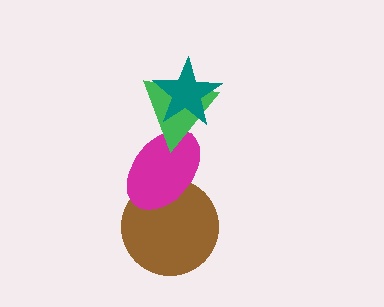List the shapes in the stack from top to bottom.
From top to bottom: the teal star, the green triangle, the magenta ellipse, the brown circle.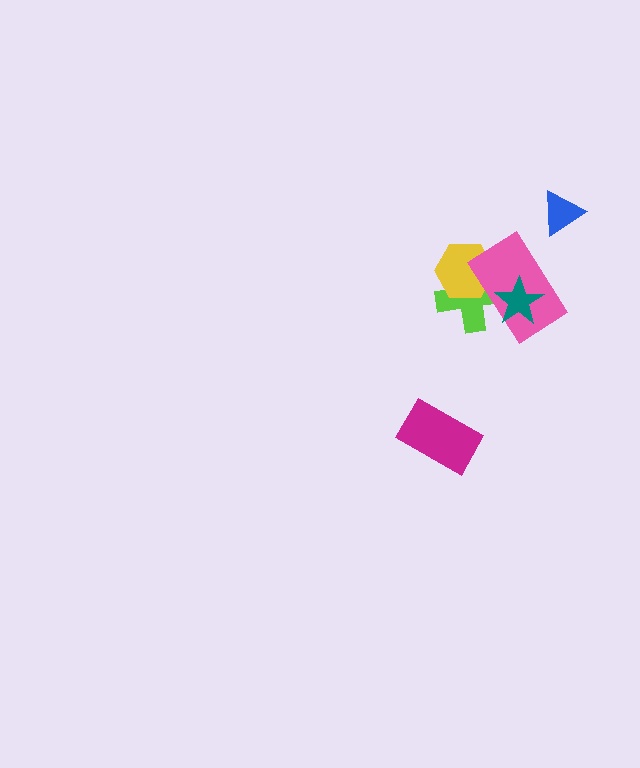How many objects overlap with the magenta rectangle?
0 objects overlap with the magenta rectangle.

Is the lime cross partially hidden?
Yes, it is partially covered by another shape.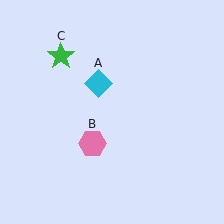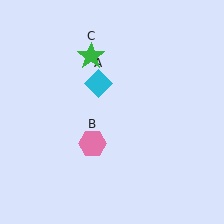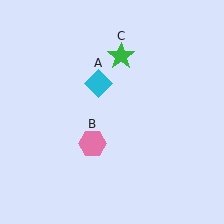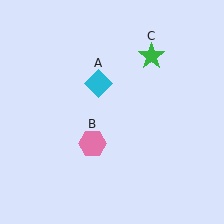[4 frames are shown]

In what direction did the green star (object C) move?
The green star (object C) moved right.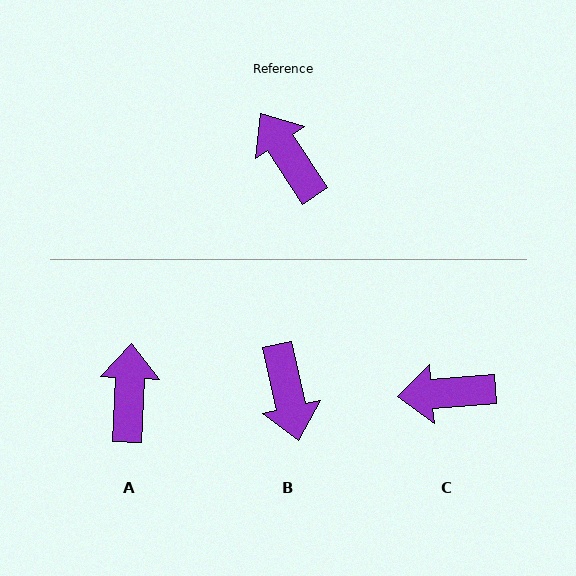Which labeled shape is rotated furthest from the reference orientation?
B, about 159 degrees away.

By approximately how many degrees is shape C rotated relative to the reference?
Approximately 61 degrees counter-clockwise.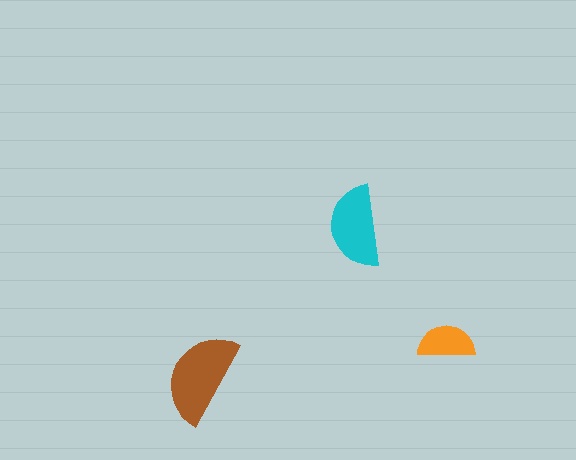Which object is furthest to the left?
The brown semicircle is leftmost.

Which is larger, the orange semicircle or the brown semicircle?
The brown one.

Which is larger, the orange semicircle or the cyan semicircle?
The cyan one.